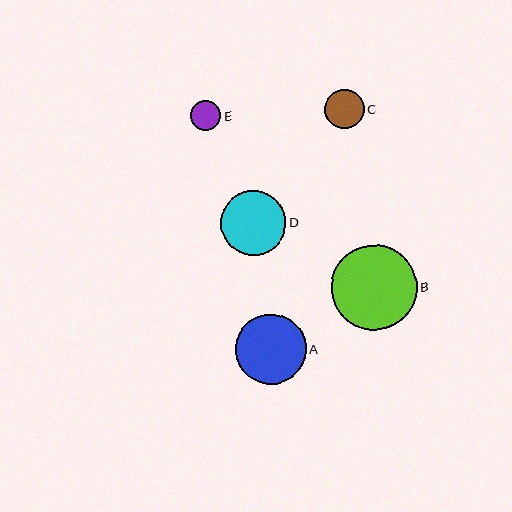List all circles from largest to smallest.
From largest to smallest: B, A, D, C, E.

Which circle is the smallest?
Circle E is the smallest with a size of approximately 30 pixels.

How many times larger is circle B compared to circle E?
Circle B is approximately 2.8 times the size of circle E.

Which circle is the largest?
Circle B is the largest with a size of approximately 85 pixels.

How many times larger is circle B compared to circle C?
Circle B is approximately 2.2 times the size of circle C.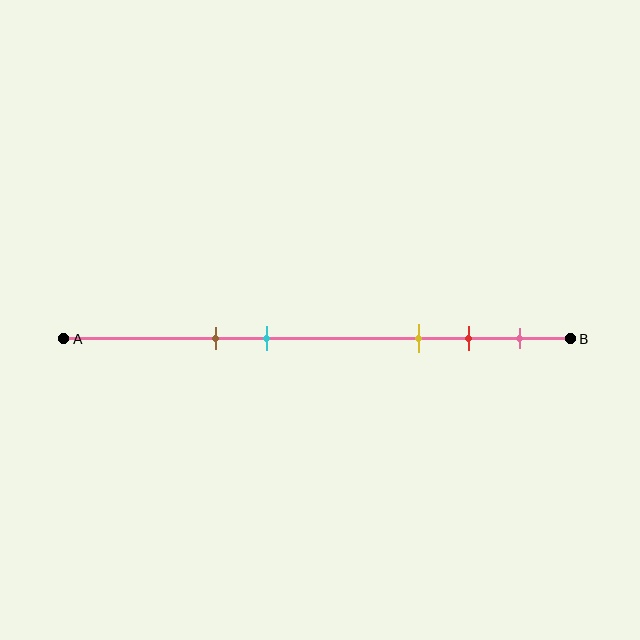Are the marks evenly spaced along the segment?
No, the marks are not evenly spaced.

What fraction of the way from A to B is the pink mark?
The pink mark is approximately 90% (0.9) of the way from A to B.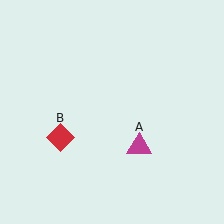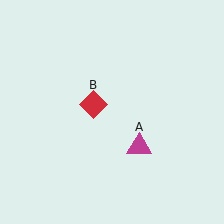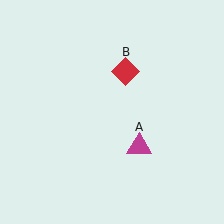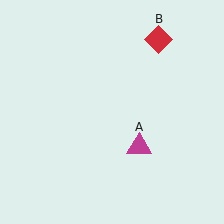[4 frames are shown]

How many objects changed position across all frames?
1 object changed position: red diamond (object B).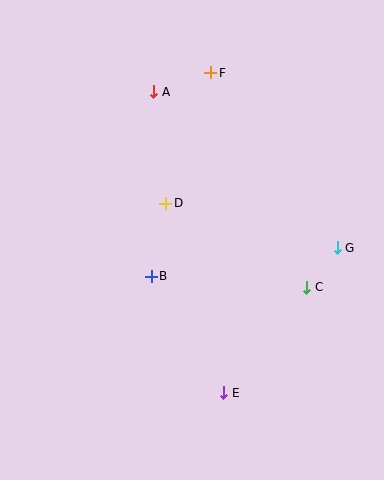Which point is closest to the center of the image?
Point D at (166, 203) is closest to the center.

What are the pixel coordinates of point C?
Point C is at (307, 287).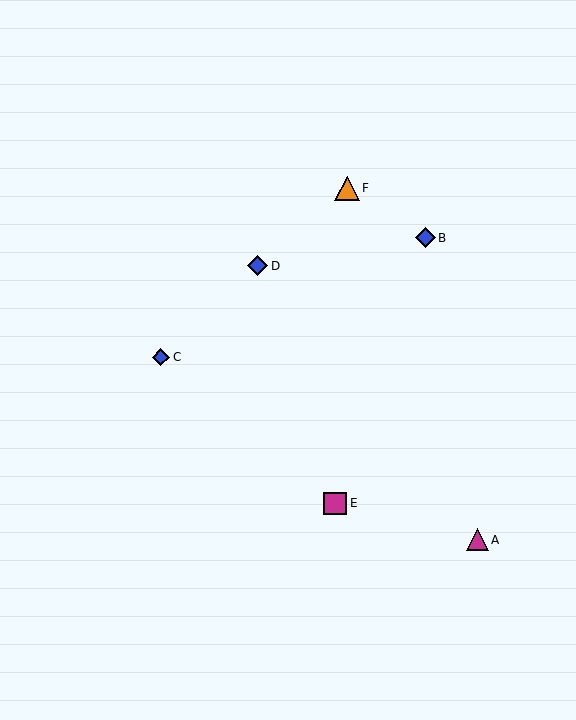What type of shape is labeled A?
Shape A is a magenta triangle.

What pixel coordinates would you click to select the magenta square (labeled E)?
Click at (335, 503) to select the magenta square E.